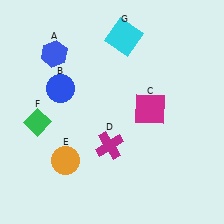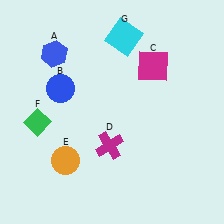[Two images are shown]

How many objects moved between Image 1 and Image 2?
1 object moved between the two images.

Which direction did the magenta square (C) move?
The magenta square (C) moved up.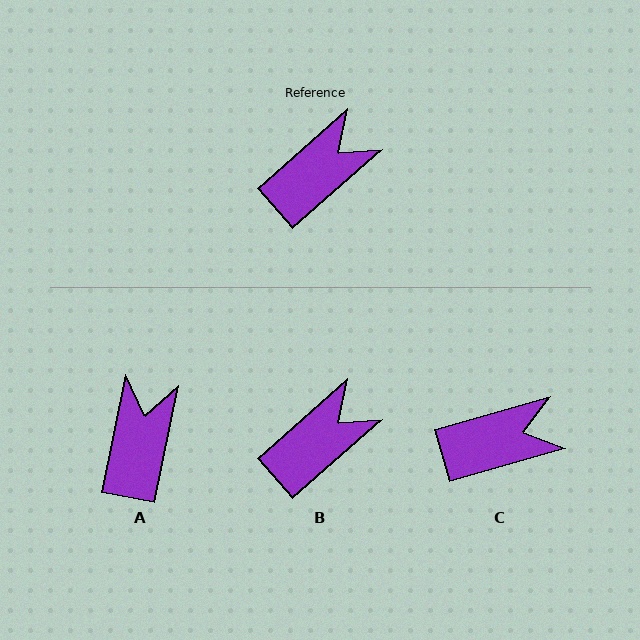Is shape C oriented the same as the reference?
No, it is off by about 25 degrees.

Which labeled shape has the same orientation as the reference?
B.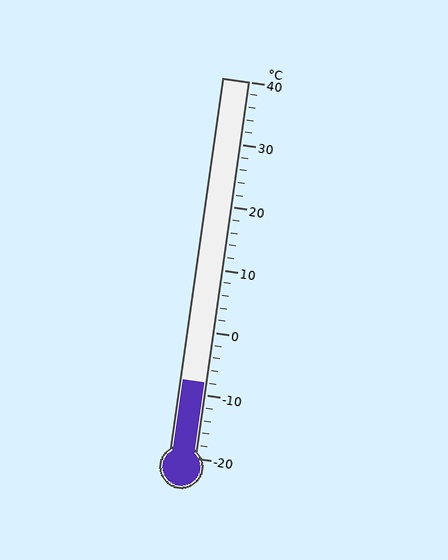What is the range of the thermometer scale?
The thermometer scale ranges from -20°C to 40°C.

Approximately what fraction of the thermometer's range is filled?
The thermometer is filled to approximately 20% of its range.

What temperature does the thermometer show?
The thermometer shows approximately -8°C.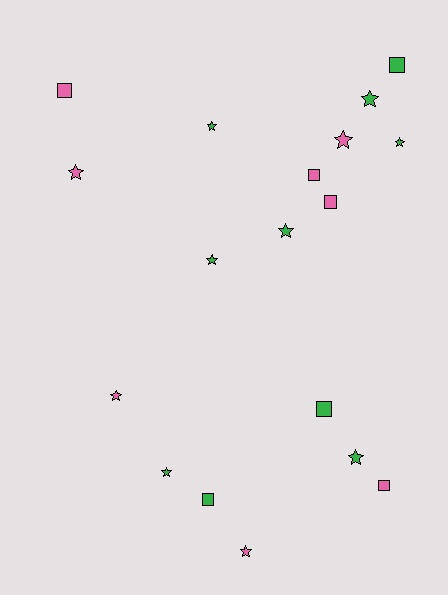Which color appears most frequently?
Green, with 10 objects.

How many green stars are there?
There are 7 green stars.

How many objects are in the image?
There are 18 objects.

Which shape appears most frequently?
Star, with 11 objects.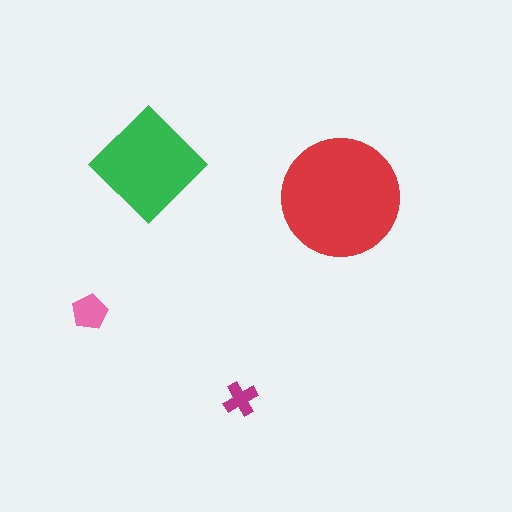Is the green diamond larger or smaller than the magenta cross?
Larger.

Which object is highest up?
The green diamond is topmost.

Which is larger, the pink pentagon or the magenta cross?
The pink pentagon.